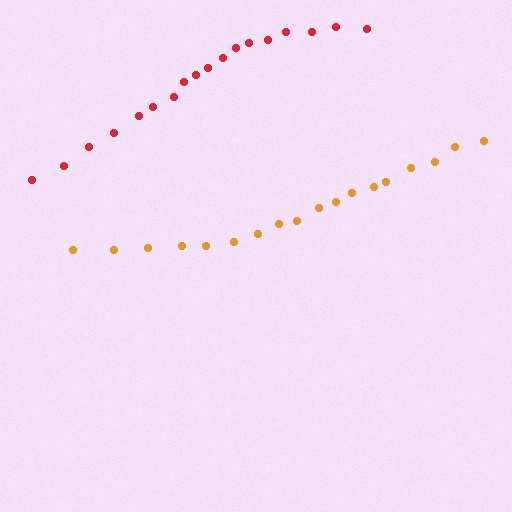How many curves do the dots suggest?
There are 2 distinct paths.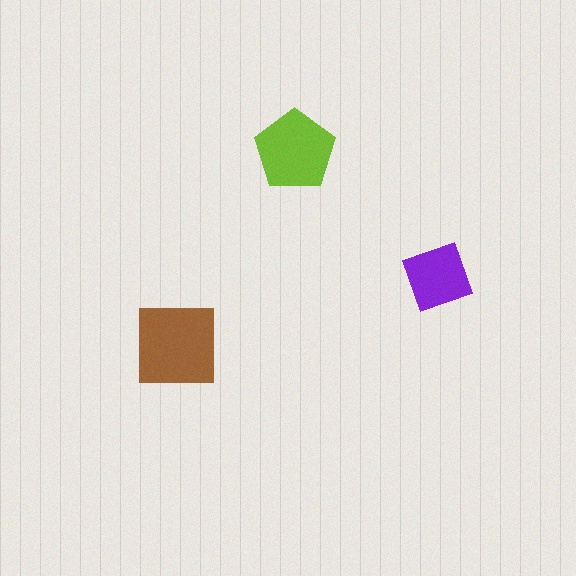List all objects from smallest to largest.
The purple diamond, the lime pentagon, the brown square.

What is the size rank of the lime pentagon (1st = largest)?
2nd.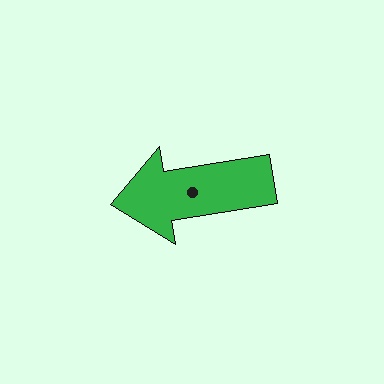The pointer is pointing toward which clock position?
Roughly 9 o'clock.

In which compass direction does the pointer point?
West.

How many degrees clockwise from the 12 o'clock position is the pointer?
Approximately 261 degrees.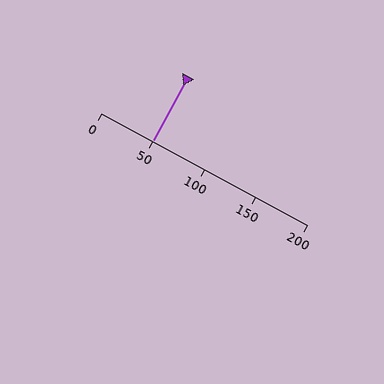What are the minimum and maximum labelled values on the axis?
The axis runs from 0 to 200.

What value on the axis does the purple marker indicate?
The marker indicates approximately 50.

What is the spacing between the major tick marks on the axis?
The major ticks are spaced 50 apart.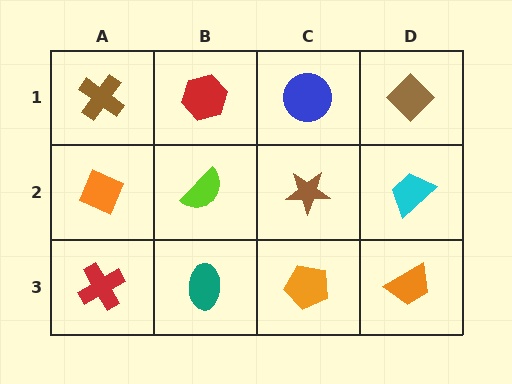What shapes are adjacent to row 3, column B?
A lime semicircle (row 2, column B), a red cross (row 3, column A), an orange pentagon (row 3, column C).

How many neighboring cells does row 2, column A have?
3.